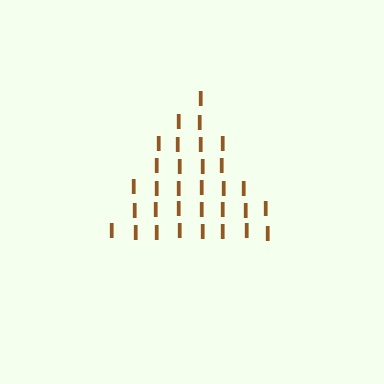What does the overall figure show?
The overall figure shows a triangle.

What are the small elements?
The small elements are letter I's.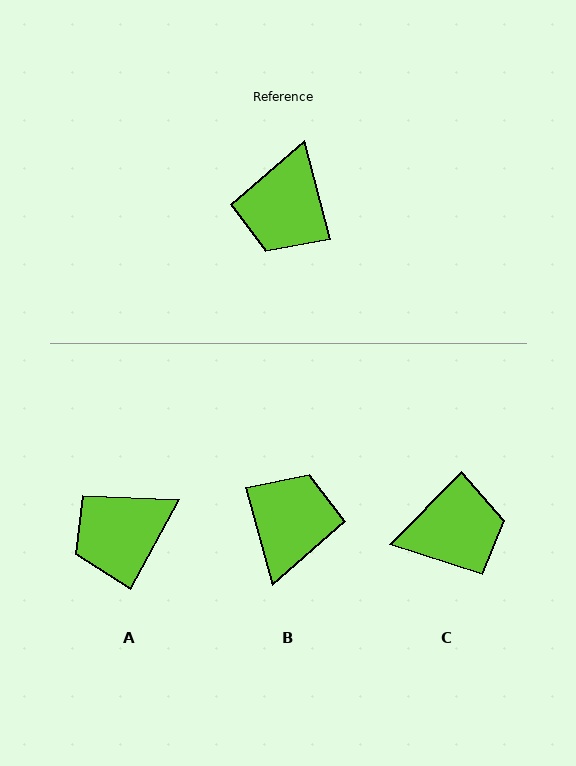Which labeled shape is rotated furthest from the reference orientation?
B, about 179 degrees away.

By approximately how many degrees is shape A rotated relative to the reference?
Approximately 43 degrees clockwise.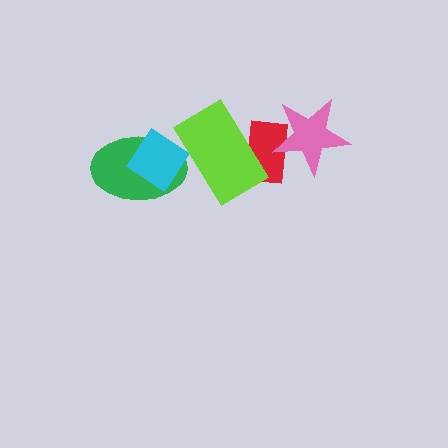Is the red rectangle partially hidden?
Yes, it is partially covered by another shape.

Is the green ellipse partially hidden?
Yes, it is partially covered by another shape.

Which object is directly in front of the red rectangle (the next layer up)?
The pink star is directly in front of the red rectangle.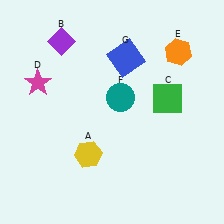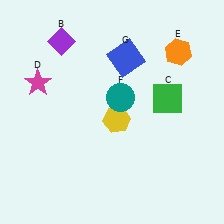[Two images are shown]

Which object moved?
The yellow hexagon (A) moved up.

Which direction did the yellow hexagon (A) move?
The yellow hexagon (A) moved up.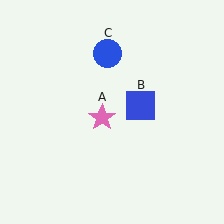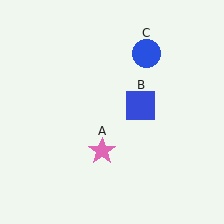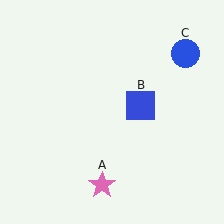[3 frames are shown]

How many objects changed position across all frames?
2 objects changed position: pink star (object A), blue circle (object C).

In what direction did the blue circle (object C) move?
The blue circle (object C) moved right.